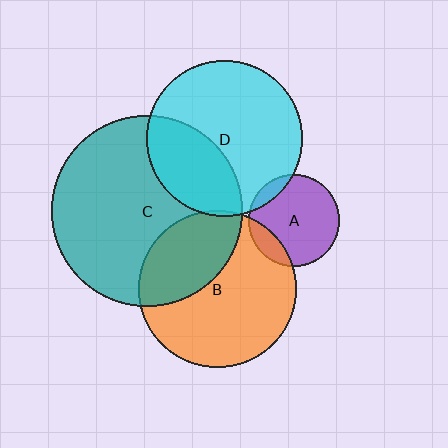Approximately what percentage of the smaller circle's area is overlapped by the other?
Approximately 35%.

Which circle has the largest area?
Circle C (teal).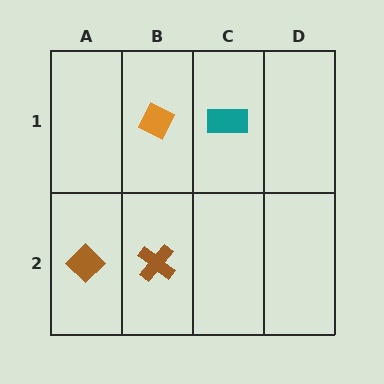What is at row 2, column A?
A brown diamond.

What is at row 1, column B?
An orange diamond.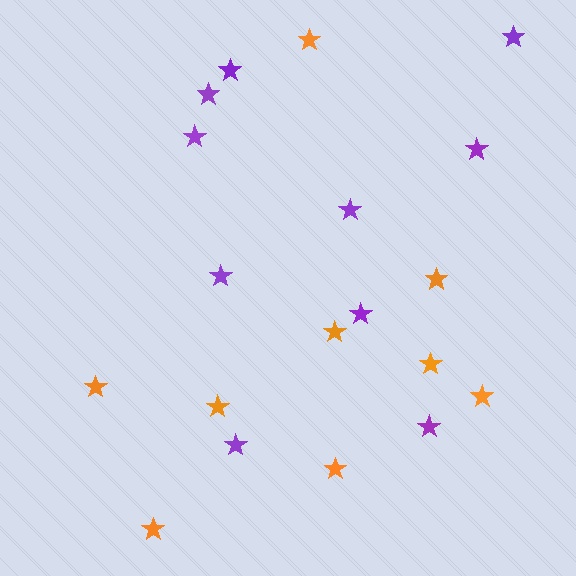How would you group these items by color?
There are 2 groups: one group of orange stars (9) and one group of purple stars (10).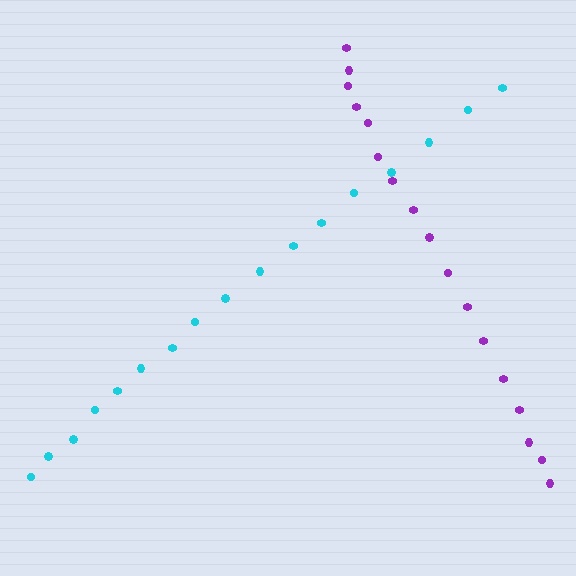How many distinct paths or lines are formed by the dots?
There are 2 distinct paths.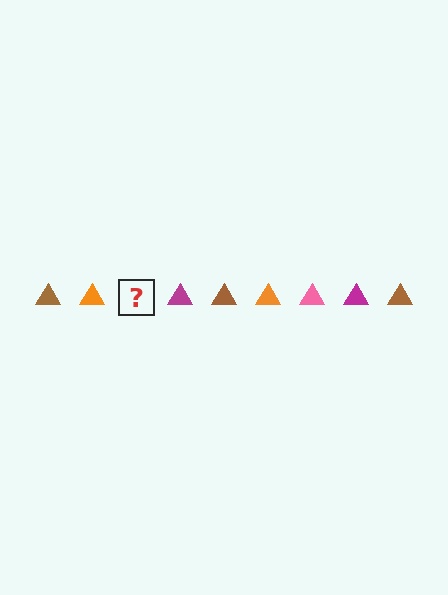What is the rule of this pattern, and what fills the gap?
The rule is that the pattern cycles through brown, orange, pink, magenta triangles. The gap should be filled with a pink triangle.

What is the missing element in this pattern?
The missing element is a pink triangle.